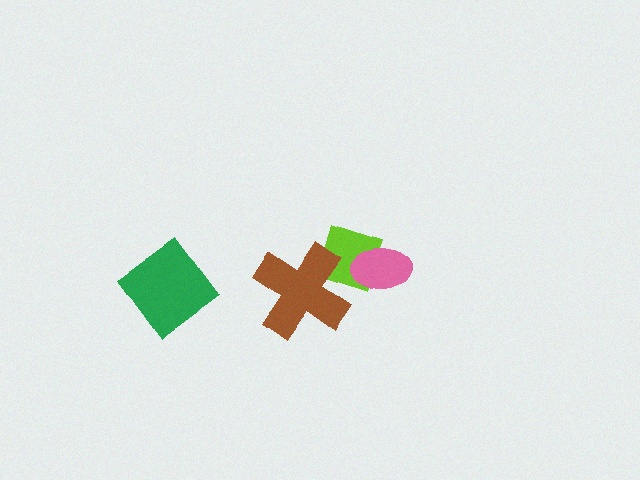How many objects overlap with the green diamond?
0 objects overlap with the green diamond.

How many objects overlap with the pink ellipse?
1 object overlaps with the pink ellipse.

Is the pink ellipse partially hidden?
No, no other shape covers it.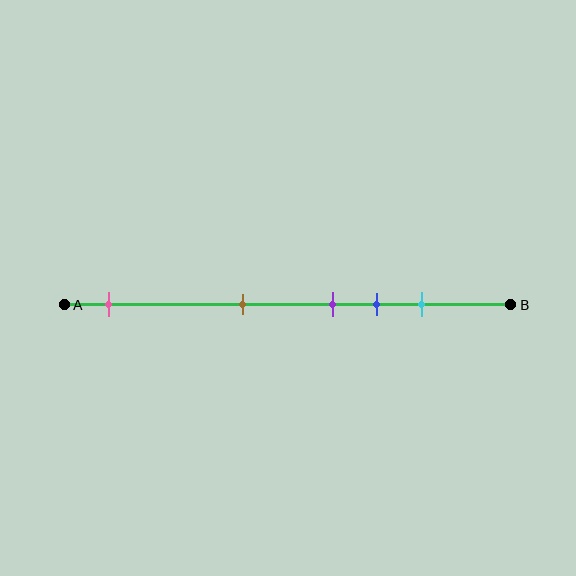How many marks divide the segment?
There are 5 marks dividing the segment.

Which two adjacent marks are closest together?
The purple and blue marks are the closest adjacent pair.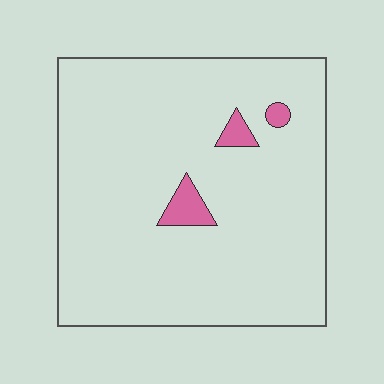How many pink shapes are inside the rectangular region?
3.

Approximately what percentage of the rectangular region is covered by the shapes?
Approximately 5%.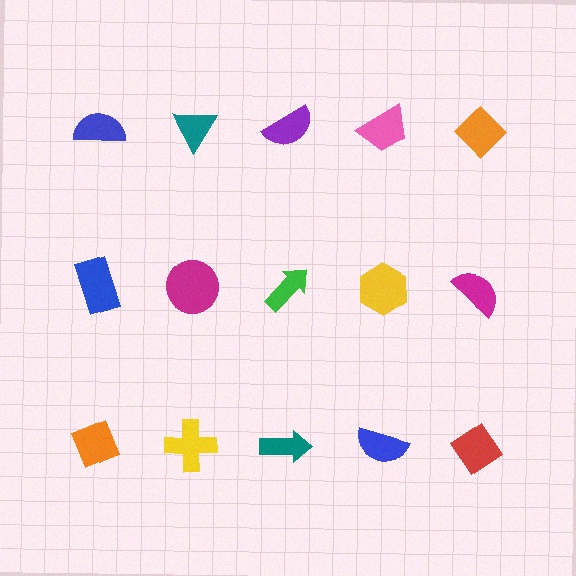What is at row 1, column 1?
A blue semicircle.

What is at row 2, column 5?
A magenta semicircle.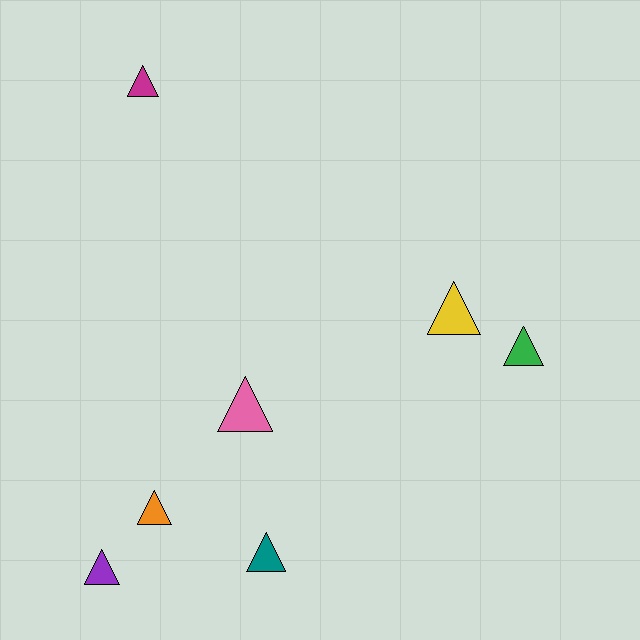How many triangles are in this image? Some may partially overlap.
There are 7 triangles.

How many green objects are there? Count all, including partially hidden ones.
There is 1 green object.